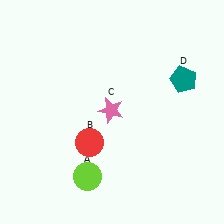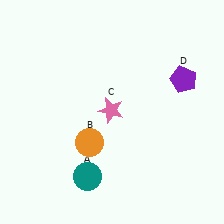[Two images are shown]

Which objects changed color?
A changed from lime to teal. B changed from red to orange. D changed from teal to purple.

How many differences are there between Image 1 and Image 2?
There are 3 differences between the two images.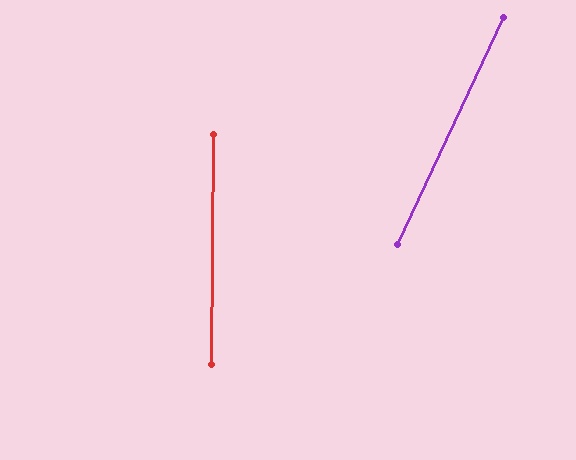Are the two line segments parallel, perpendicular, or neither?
Neither parallel nor perpendicular — they differ by about 24°.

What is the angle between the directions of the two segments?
Approximately 24 degrees.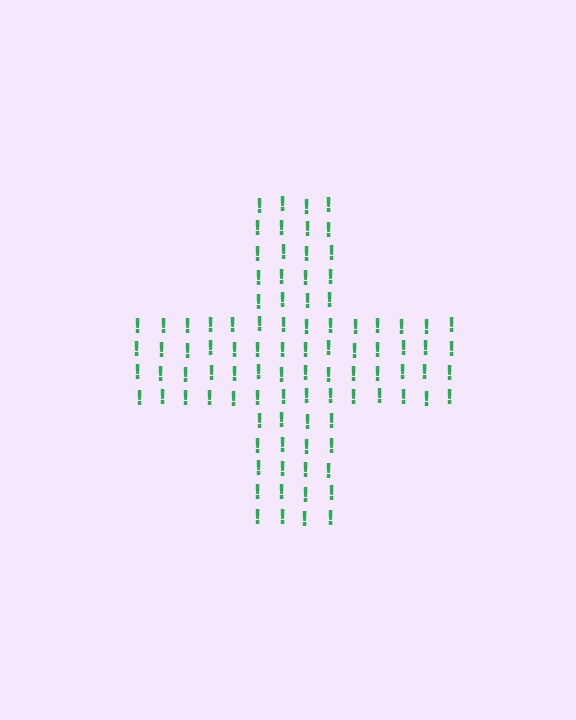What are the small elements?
The small elements are exclamation marks.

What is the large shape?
The large shape is a cross.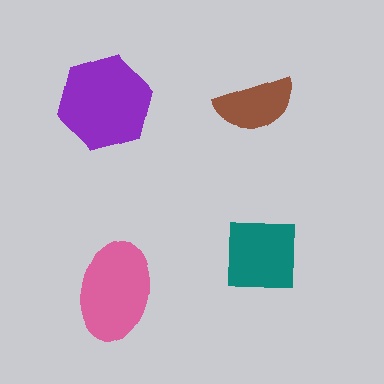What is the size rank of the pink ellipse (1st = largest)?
2nd.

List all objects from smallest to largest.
The brown semicircle, the teal square, the pink ellipse, the purple hexagon.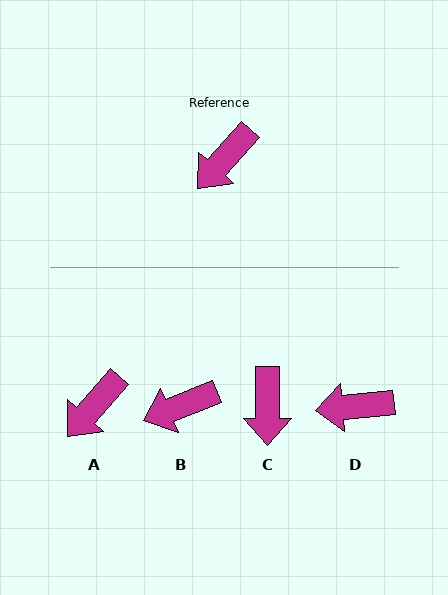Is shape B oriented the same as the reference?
No, it is off by about 27 degrees.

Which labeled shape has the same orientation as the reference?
A.